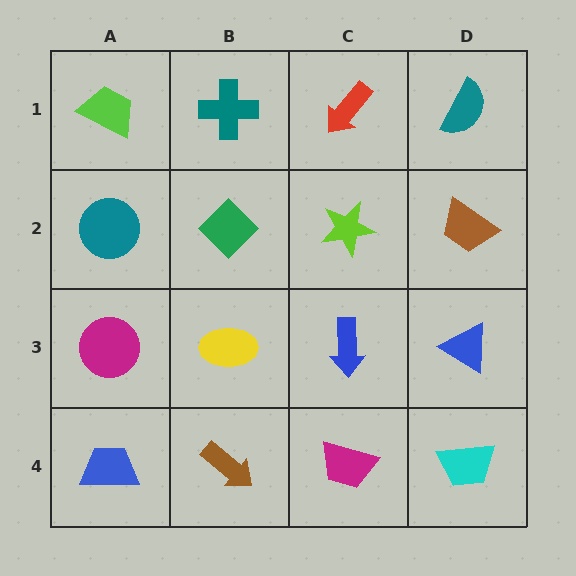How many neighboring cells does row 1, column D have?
2.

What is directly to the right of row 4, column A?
A brown arrow.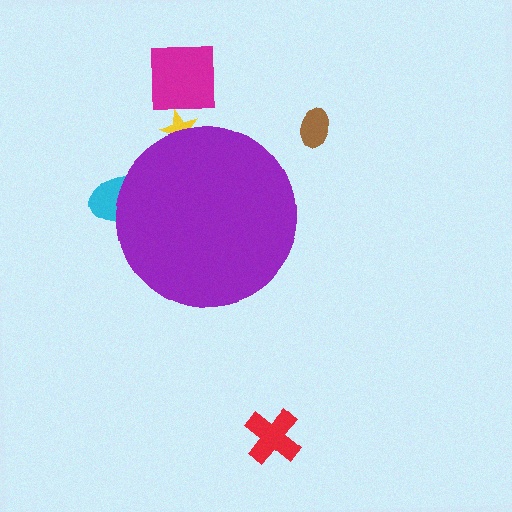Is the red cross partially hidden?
No, the red cross is fully visible.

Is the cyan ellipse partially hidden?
Yes, the cyan ellipse is partially hidden behind the purple circle.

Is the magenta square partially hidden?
No, the magenta square is fully visible.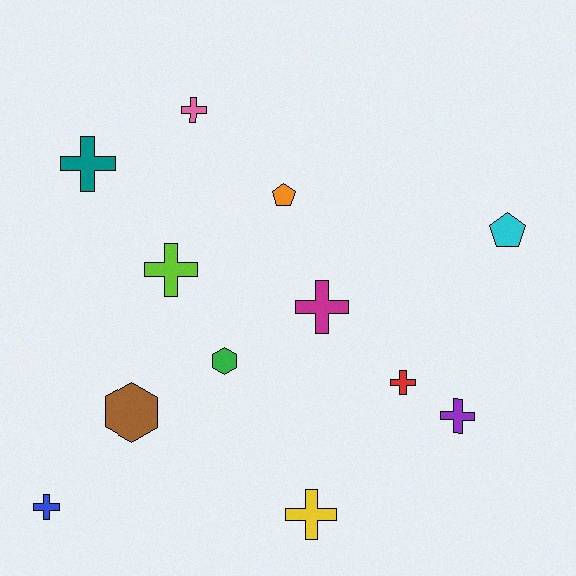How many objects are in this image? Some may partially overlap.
There are 12 objects.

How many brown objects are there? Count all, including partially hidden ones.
There is 1 brown object.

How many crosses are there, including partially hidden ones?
There are 8 crosses.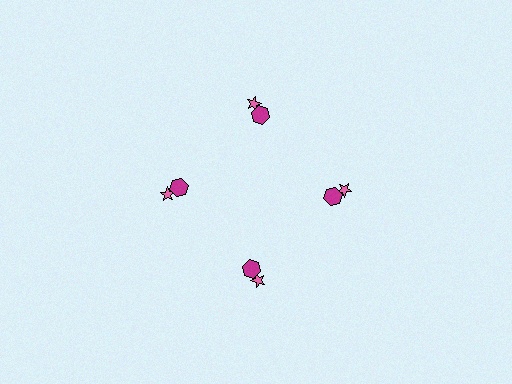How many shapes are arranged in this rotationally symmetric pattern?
There are 8 shapes, arranged in 4 groups of 2.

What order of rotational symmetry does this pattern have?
This pattern has 4-fold rotational symmetry.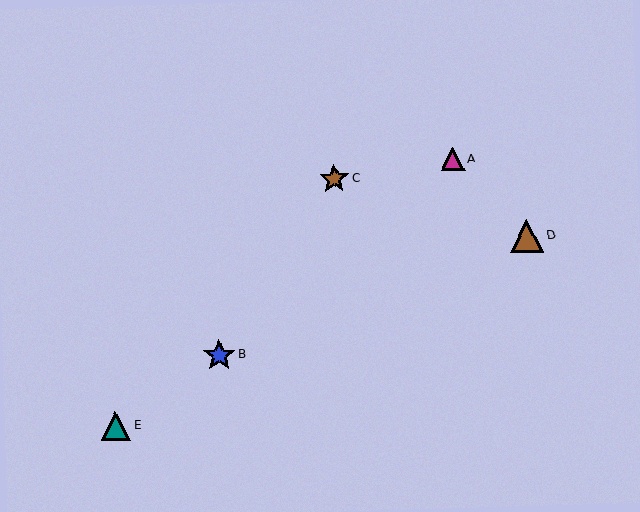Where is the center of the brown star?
The center of the brown star is at (334, 179).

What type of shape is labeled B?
Shape B is a blue star.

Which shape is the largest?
The brown triangle (labeled D) is the largest.